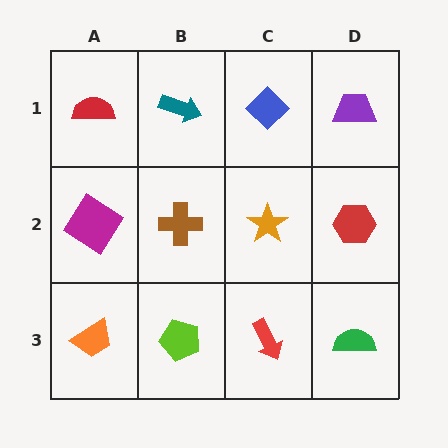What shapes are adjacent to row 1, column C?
An orange star (row 2, column C), a teal arrow (row 1, column B), a purple trapezoid (row 1, column D).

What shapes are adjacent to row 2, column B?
A teal arrow (row 1, column B), a lime pentagon (row 3, column B), a magenta diamond (row 2, column A), an orange star (row 2, column C).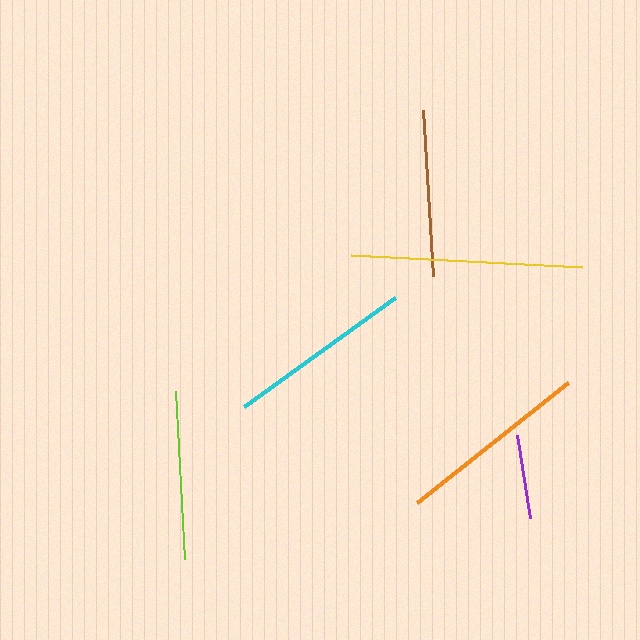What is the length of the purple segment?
The purple segment is approximately 84 pixels long.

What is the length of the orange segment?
The orange segment is approximately 193 pixels long.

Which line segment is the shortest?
The purple line is the shortest at approximately 84 pixels.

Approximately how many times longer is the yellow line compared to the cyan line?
The yellow line is approximately 1.2 times the length of the cyan line.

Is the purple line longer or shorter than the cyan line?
The cyan line is longer than the purple line.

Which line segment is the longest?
The yellow line is the longest at approximately 231 pixels.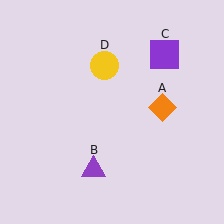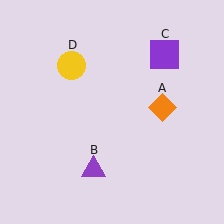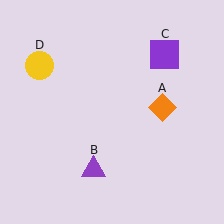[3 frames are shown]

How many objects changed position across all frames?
1 object changed position: yellow circle (object D).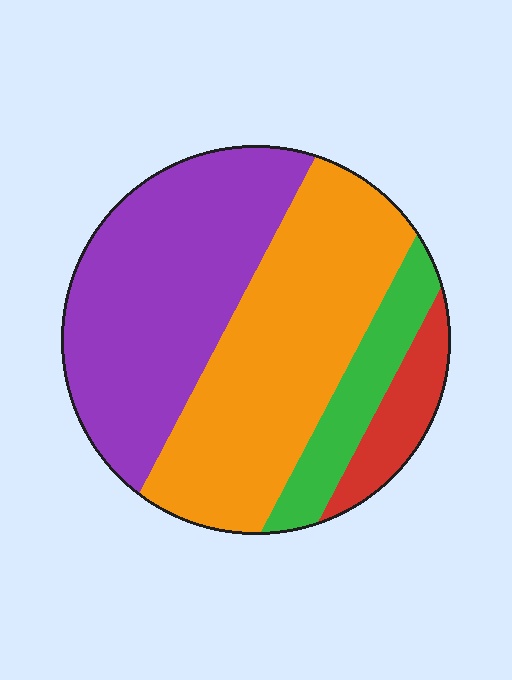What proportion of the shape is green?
Green covers roughly 10% of the shape.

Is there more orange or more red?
Orange.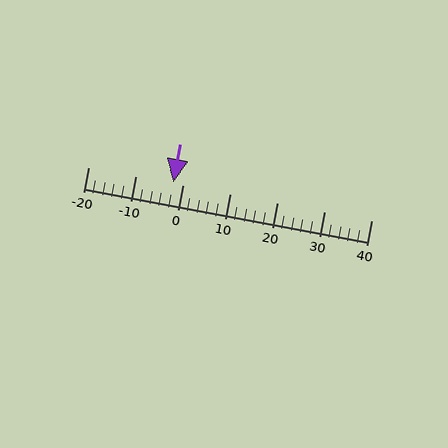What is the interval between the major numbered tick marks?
The major tick marks are spaced 10 units apart.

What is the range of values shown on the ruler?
The ruler shows values from -20 to 40.